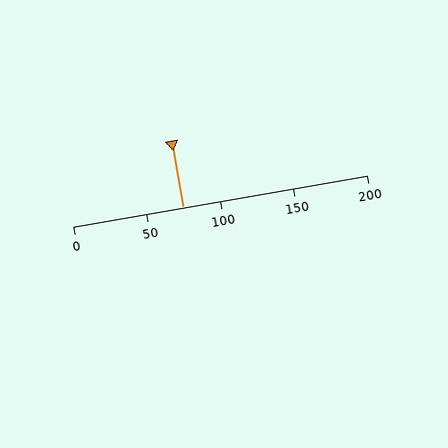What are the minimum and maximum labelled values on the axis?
The axis runs from 0 to 200.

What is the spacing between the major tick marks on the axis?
The major ticks are spaced 50 apart.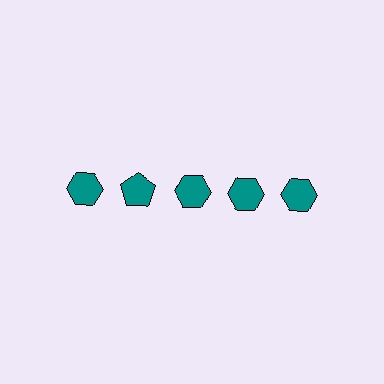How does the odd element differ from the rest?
It has a different shape: pentagon instead of hexagon.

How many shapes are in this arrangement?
There are 5 shapes arranged in a grid pattern.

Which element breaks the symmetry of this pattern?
The teal pentagon in the top row, second from left column breaks the symmetry. All other shapes are teal hexagons.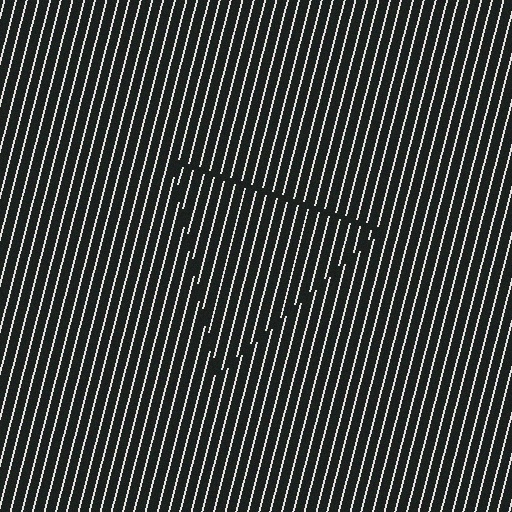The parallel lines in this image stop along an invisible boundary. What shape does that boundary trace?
An illusory triangle. The interior of the shape contains the same grating, shifted by half a period — the contour is defined by the phase discontinuity where line-ends from the inner and outer gratings abut.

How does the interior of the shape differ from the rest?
The interior of the shape contains the same grating, shifted by half a period — the contour is defined by the phase discontinuity where line-ends from the inner and outer gratings abut.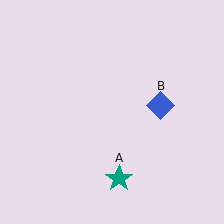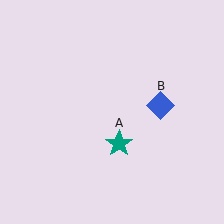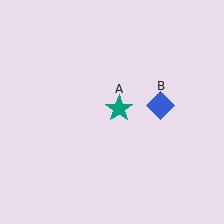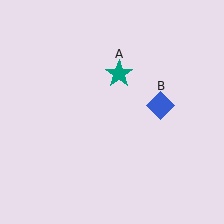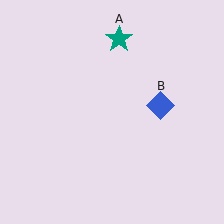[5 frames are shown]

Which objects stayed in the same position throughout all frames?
Blue diamond (object B) remained stationary.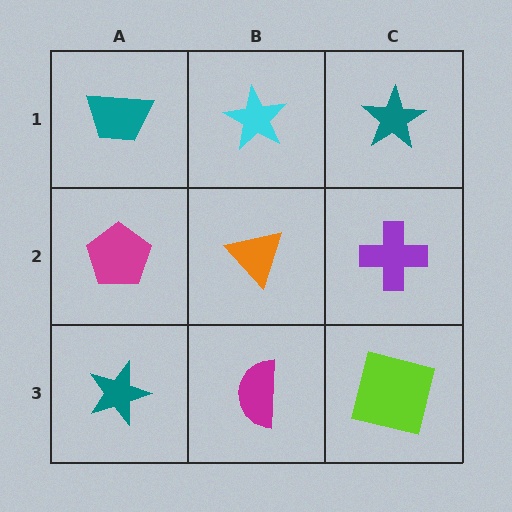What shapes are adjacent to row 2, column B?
A cyan star (row 1, column B), a magenta semicircle (row 3, column B), a magenta pentagon (row 2, column A), a purple cross (row 2, column C).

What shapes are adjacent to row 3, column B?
An orange triangle (row 2, column B), a teal star (row 3, column A), a lime square (row 3, column C).